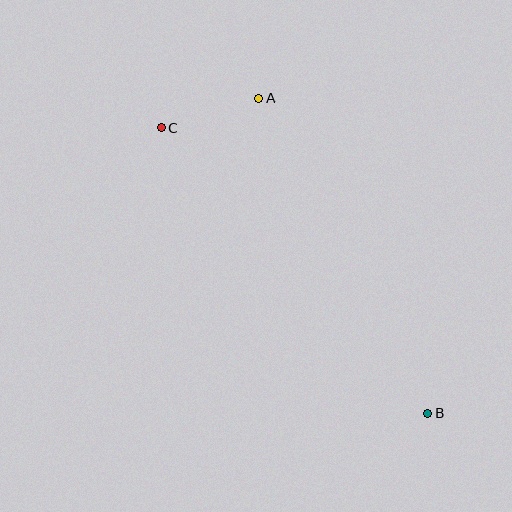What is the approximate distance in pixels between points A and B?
The distance between A and B is approximately 358 pixels.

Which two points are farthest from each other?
Points B and C are farthest from each other.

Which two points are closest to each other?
Points A and C are closest to each other.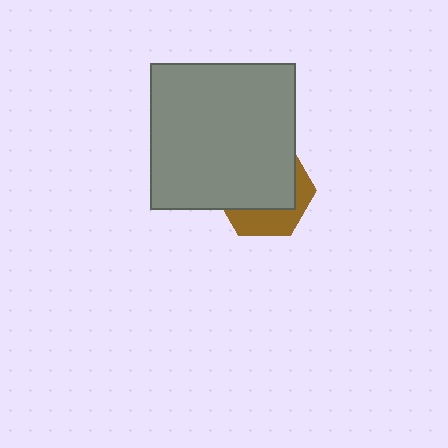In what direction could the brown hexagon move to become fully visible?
The brown hexagon could move down. That would shift it out from behind the gray square entirely.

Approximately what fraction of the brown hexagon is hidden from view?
Roughly 65% of the brown hexagon is hidden behind the gray square.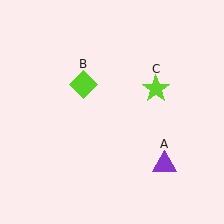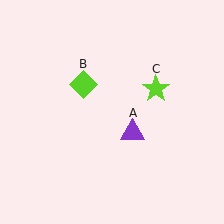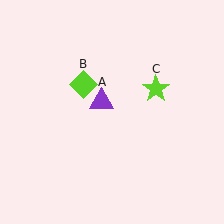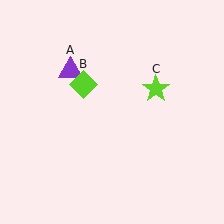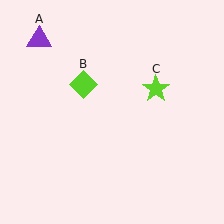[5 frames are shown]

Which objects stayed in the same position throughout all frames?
Lime diamond (object B) and lime star (object C) remained stationary.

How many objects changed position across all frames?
1 object changed position: purple triangle (object A).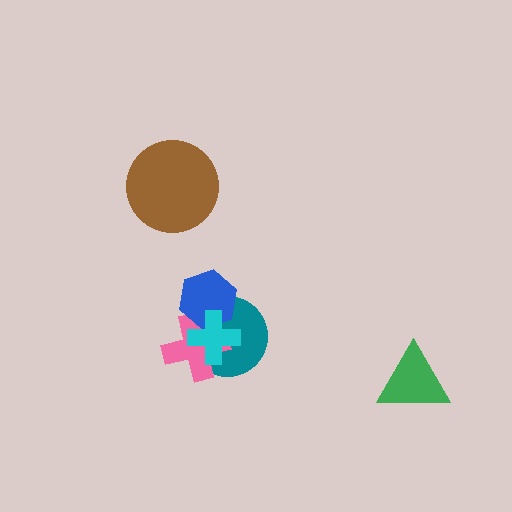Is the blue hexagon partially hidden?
Yes, it is partially covered by another shape.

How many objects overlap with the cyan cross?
3 objects overlap with the cyan cross.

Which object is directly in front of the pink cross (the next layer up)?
The blue hexagon is directly in front of the pink cross.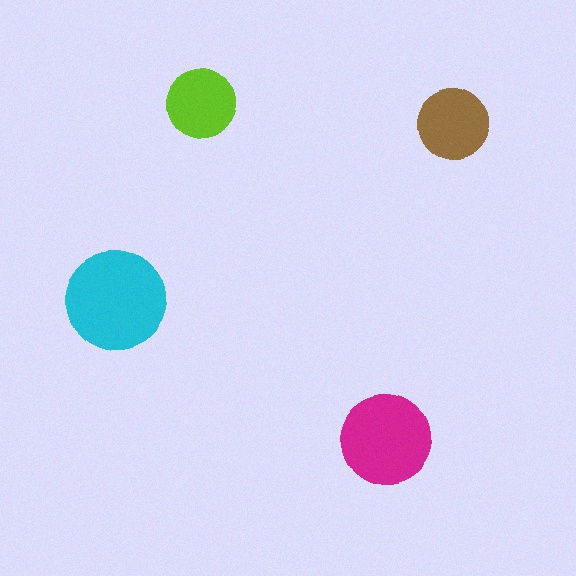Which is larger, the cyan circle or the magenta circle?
The cyan one.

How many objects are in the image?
There are 4 objects in the image.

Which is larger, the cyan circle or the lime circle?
The cyan one.